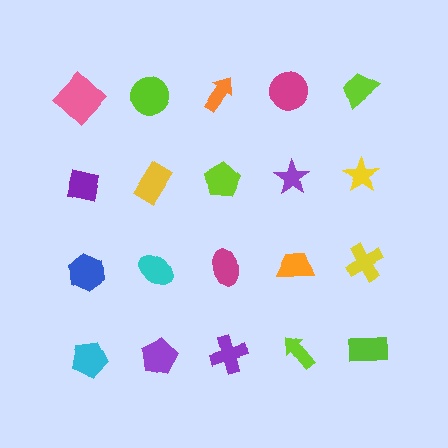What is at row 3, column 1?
A blue hexagon.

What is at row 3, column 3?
A magenta ellipse.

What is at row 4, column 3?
A purple cross.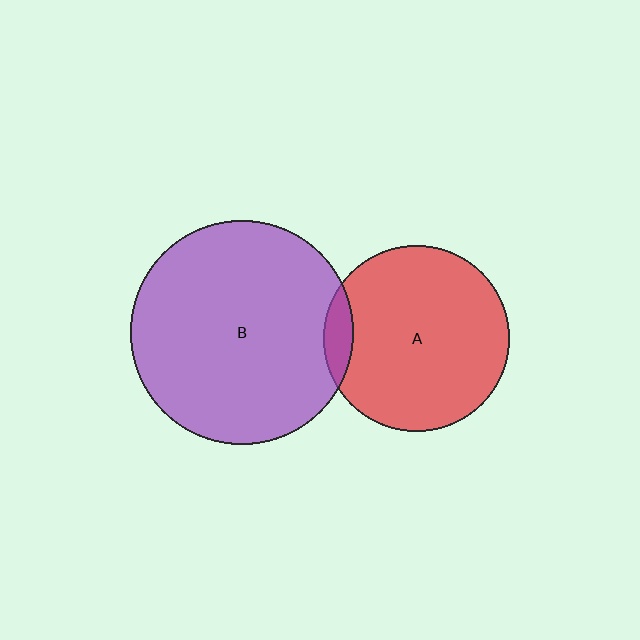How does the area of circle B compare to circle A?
Approximately 1.4 times.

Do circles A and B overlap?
Yes.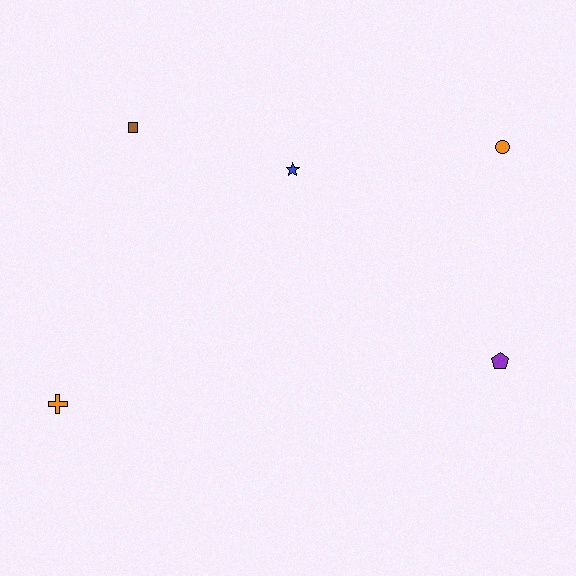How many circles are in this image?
There is 1 circle.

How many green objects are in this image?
There are no green objects.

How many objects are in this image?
There are 5 objects.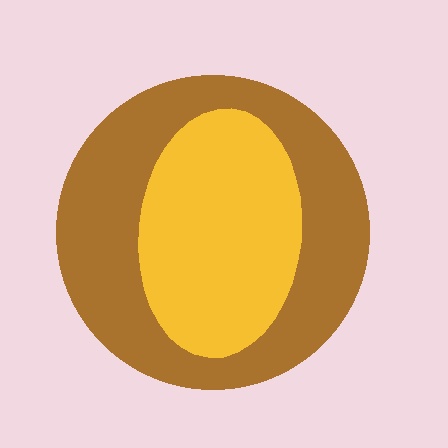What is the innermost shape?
The yellow ellipse.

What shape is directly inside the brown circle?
The yellow ellipse.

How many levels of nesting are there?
2.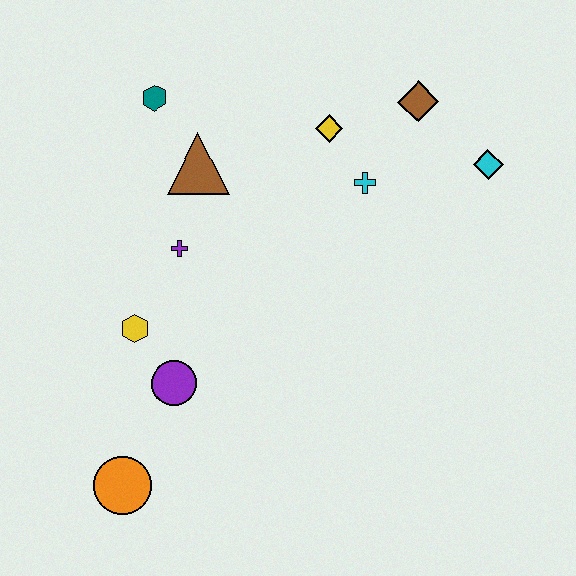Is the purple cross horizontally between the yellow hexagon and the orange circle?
No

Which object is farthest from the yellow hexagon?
The cyan diamond is farthest from the yellow hexagon.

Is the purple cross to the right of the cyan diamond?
No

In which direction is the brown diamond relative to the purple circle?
The brown diamond is above the purple circle.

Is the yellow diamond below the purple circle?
No